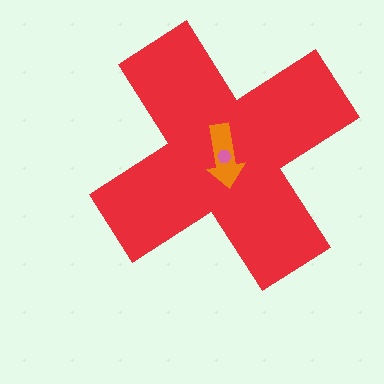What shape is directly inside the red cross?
The orange arrow.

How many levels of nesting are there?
3.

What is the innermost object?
The pink hexagon.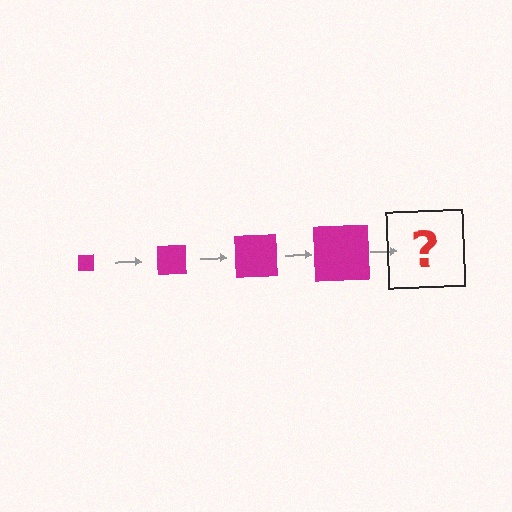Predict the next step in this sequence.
The next step is a magenta square, larger than the previous one.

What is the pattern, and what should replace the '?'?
The pattern is that the square gets progressively larger each step. The '?' should be a magenta square, larger than the previous one.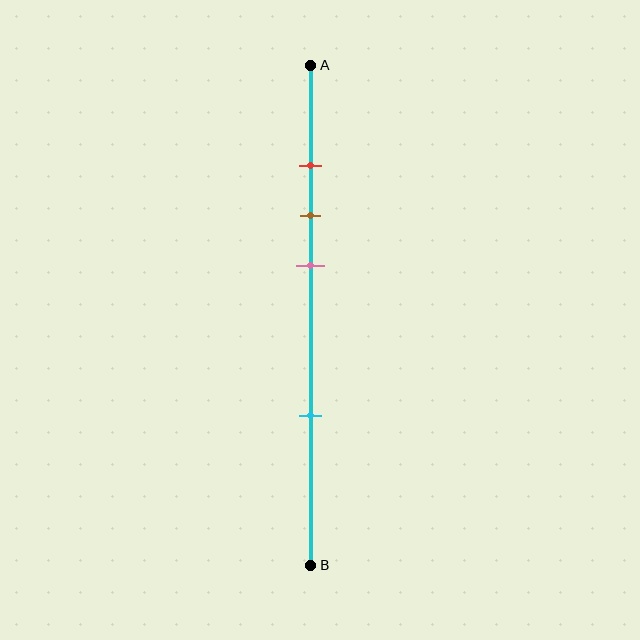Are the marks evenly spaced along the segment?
No, the marks are not evenly spaced.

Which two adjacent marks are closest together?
The red and brown marks are the closest adjacent pair.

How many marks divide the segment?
There are 4 marks dividing the segment.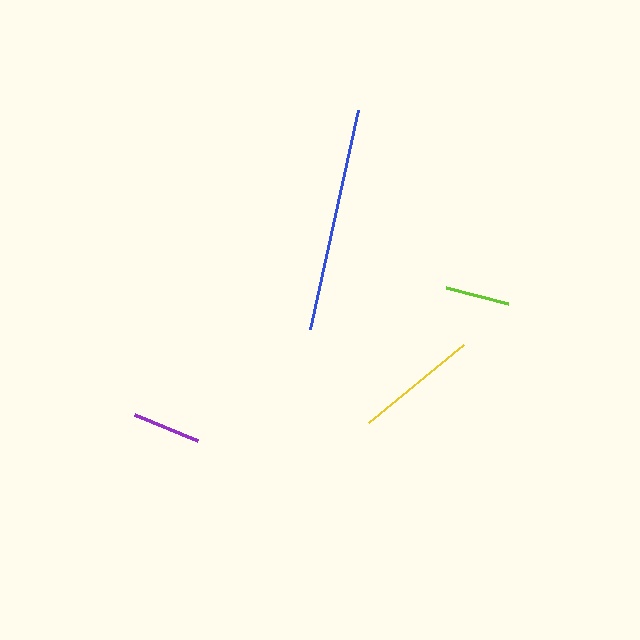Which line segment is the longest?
The blue line is the longest at approximately 225 pixels.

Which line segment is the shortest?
The lime line is the shortest at approximately 64 pixels.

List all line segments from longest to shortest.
From longest to shortest: blue, yellow, purple, lime.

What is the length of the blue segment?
The blue segment is approximately 225 pixels long.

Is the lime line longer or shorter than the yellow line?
The yellow line is longer than the lime line.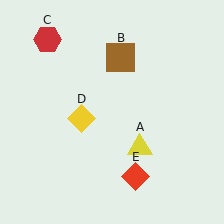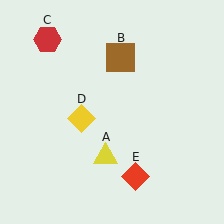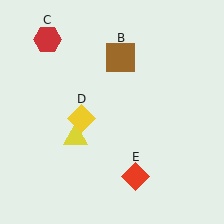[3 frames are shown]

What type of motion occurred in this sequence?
The yellow triangle (object A) rotated clockwise around the center of the scene.